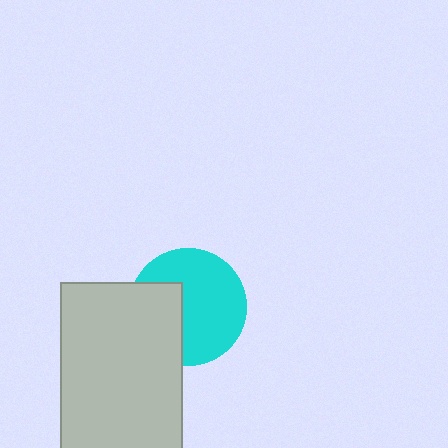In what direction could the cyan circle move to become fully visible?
The cyan circle could move right. That would shift it out from behind the light gray rectangle entirely.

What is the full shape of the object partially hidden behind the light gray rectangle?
The partially hidden object is a cyan circle.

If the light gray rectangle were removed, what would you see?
You would see the complete cyan circle.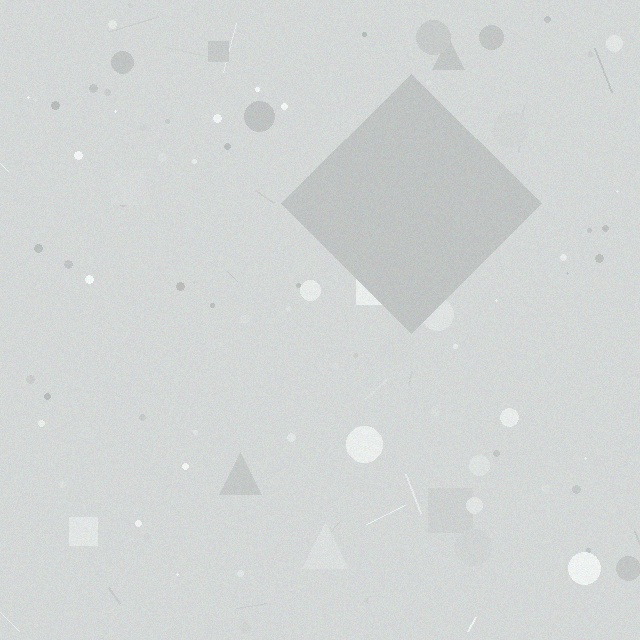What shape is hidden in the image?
A diamond is hidden in the image.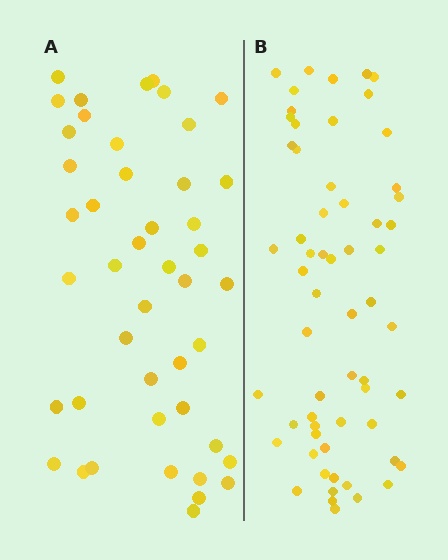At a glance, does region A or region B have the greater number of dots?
Region B (the right region) has more dots.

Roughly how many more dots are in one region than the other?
Region B has approximately 15 more dots than region A.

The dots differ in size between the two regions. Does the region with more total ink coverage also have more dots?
No. Region A has more total ink coverage because its dots are larger, but region B actually contains more individual dots. Total area can be misleading — the number of items is what matters here.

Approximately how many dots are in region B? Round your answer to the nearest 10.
About 60 dots.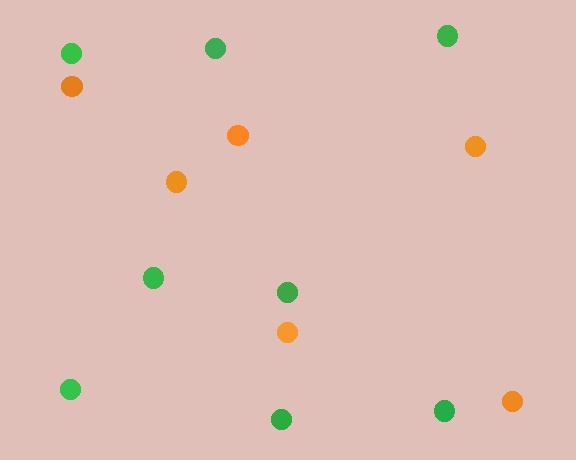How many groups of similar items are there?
There are 2 groups: one group of green circles (8) and one group of orange circles (6).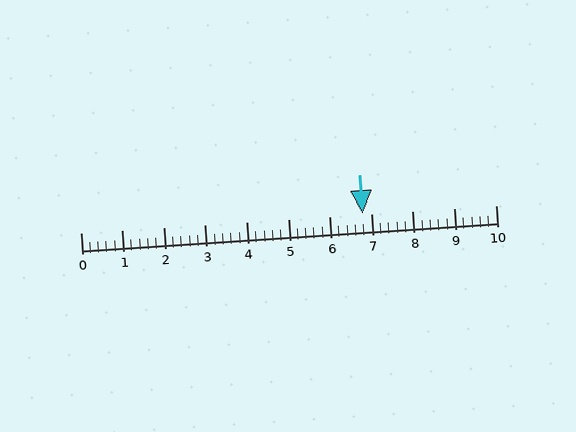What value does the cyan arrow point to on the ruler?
The cyan arrow points to approximately 6.8.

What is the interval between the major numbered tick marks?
The major tick marks are spaced 1 units apart.